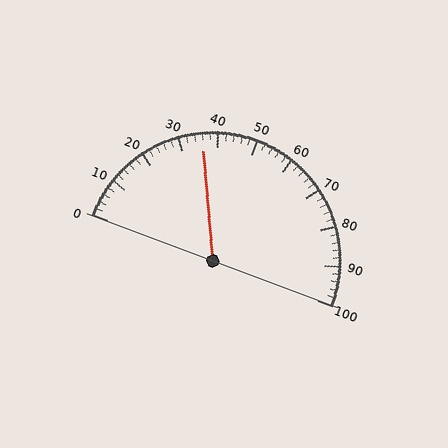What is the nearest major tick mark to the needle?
The nearest major tick mark is 40.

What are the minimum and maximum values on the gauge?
The gauge ranges from 0 to 100.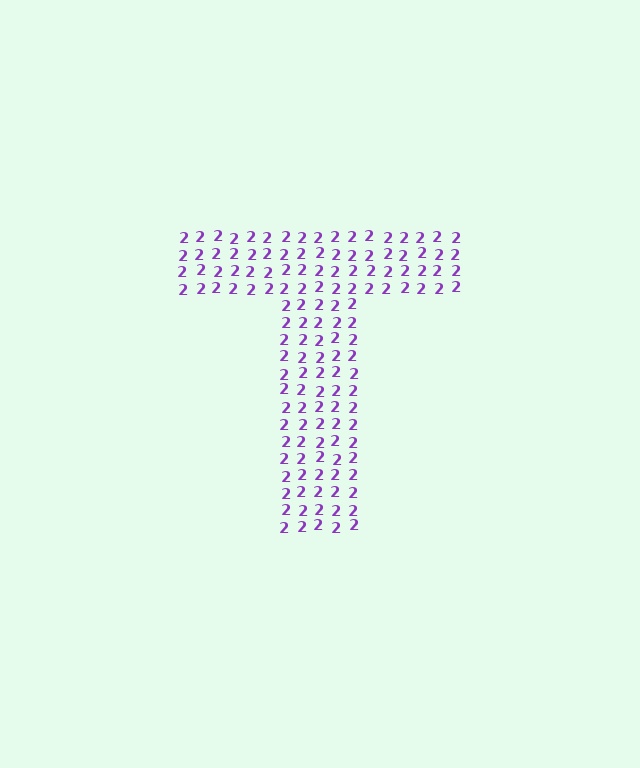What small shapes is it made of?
It is made of small digit 2's.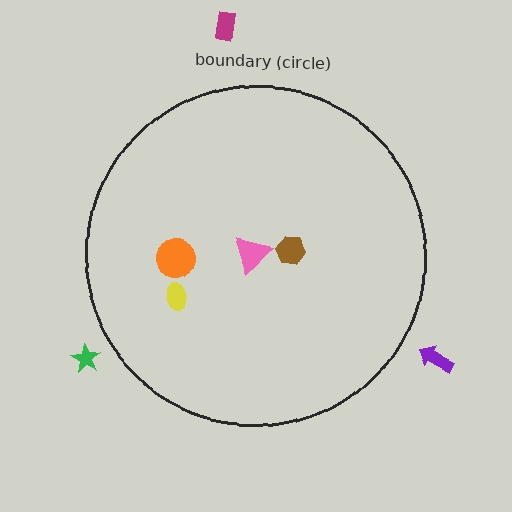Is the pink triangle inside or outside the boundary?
Inside.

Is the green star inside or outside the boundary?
Outside.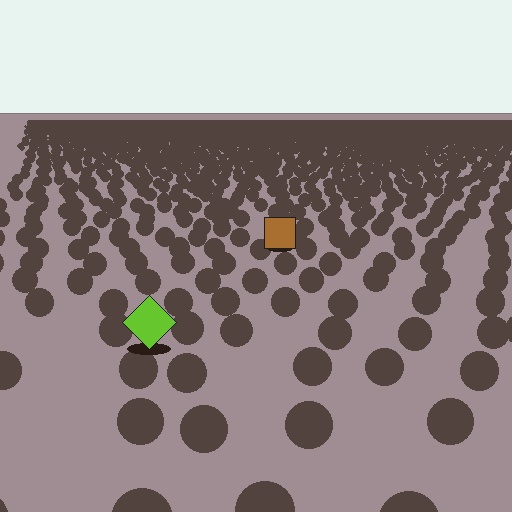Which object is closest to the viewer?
The lime diamond is closest. The texture marks near it are larger and more spread out.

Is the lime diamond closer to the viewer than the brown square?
Yes. The lime diamond is closer — you can tell from the texture gradient: the ground texture is coarser near it.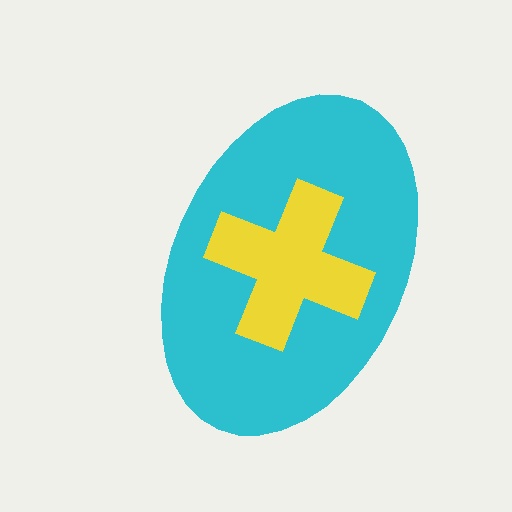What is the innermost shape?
The yellow cross.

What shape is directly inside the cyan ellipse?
The yellow cross.